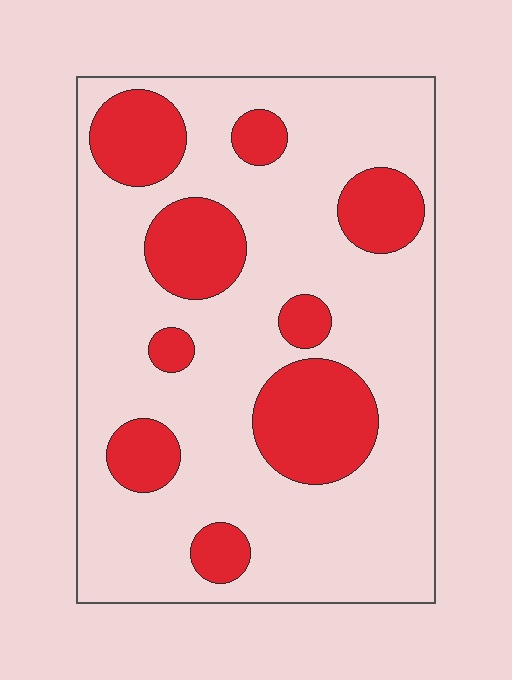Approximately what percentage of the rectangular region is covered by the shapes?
Approximately 25%.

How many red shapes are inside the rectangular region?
9.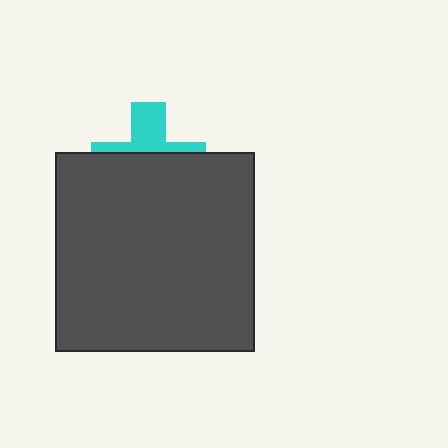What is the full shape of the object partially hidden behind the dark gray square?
The partially hidden object is a cyan cross.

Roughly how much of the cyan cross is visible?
A small part of it is visible (roughly 37%).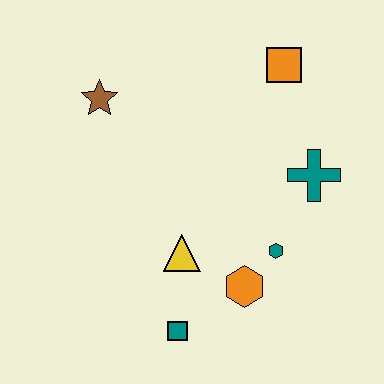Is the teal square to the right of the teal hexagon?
No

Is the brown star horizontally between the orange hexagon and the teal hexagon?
No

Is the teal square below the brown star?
Yes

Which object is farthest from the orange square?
The teal square is farthest from the orange square.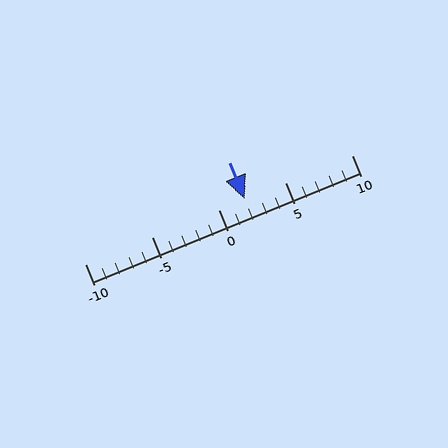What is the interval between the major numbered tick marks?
The major tick marks are spaced 5 units apart.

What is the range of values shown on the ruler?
The ruler shows values from -10 to 10.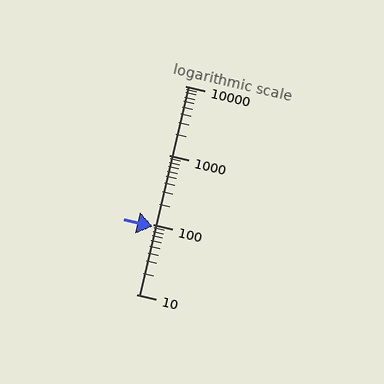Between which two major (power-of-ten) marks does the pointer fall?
The pointer is between 10 and 100.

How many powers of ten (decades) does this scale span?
The scale spans 3 decades, from 10 to 10000.